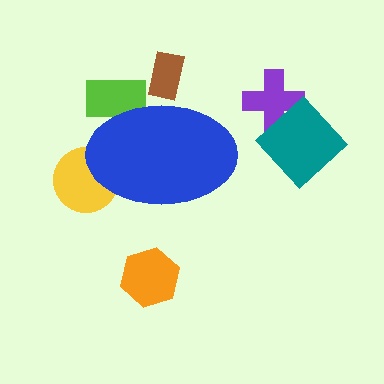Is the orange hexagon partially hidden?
No, the orange hexagon is fully visible.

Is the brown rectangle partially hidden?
Yes, the brown rectangle is partially hidden behind the blue ellipse.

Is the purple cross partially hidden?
No, the purple cross is fully visible.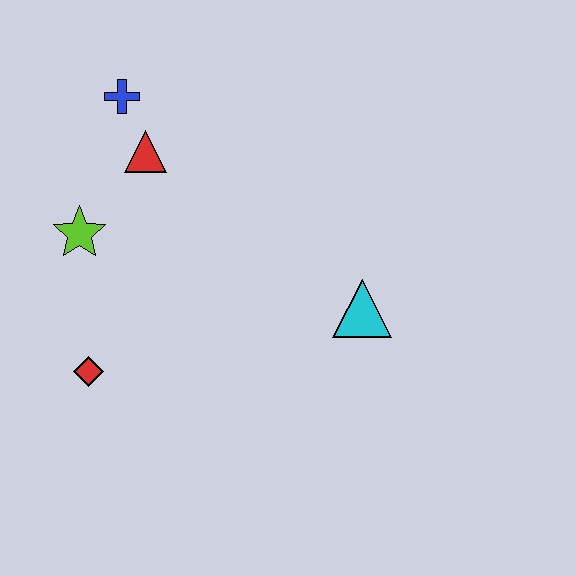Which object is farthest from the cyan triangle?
The blue cross is farthest from the cyan triangle.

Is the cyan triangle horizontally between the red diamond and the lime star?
No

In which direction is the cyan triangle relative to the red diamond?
The cyan triangle is to the right of the red diamond.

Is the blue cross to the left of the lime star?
No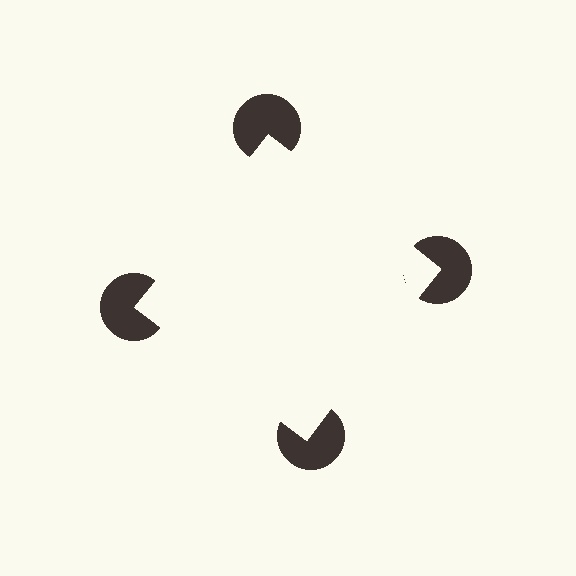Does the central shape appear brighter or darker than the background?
It typically appears slightly brighter than the background, even though no actual brightness change is drawn.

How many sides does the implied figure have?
4 sides.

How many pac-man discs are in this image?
There are 4 — one at each vertex of the illusory square.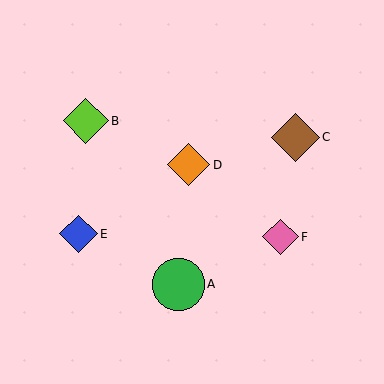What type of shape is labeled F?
Shape F is a pink diamond.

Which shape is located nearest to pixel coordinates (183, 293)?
The green circle (labeled A) at (178, 284) is nearest to that location.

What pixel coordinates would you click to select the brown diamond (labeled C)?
Click at (295, 137) to select the brown diamond C.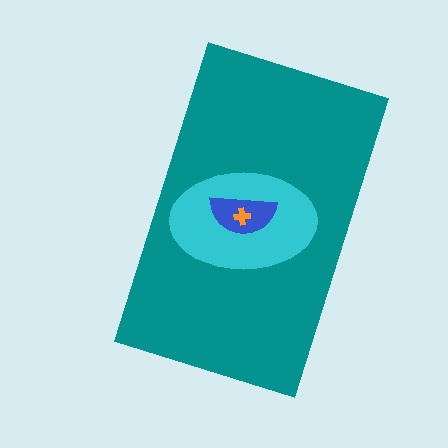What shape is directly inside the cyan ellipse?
The blue semicircle.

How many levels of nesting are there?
4.